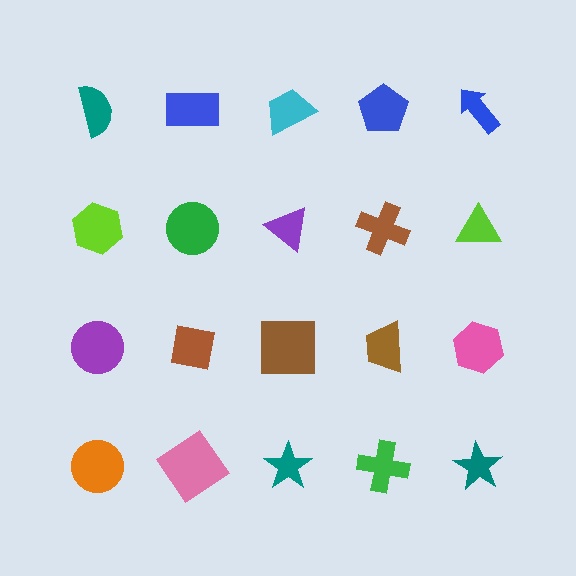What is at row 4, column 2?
A pink diamond.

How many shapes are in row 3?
5 shapes.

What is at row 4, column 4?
A green cross.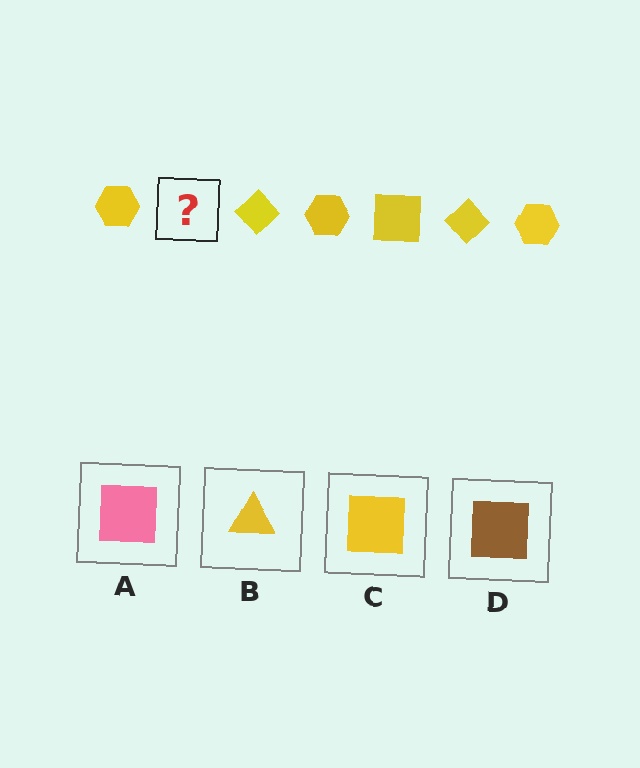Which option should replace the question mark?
Option C.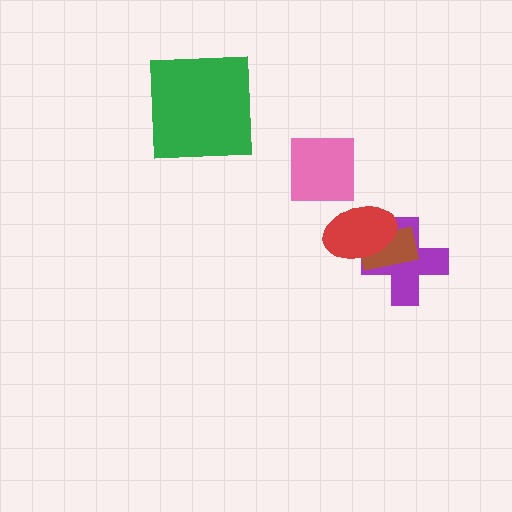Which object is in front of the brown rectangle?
The red ellipse is in front of the brown rectangle.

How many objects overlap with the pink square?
0 objects overlap with the pink square.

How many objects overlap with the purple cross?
2 objects overlap with the purple cross.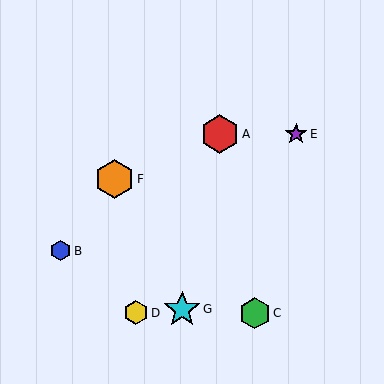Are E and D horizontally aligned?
No, E is at y≈134 and D is at y≈313.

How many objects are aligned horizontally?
2 objects (A, E) are aligned horizontally.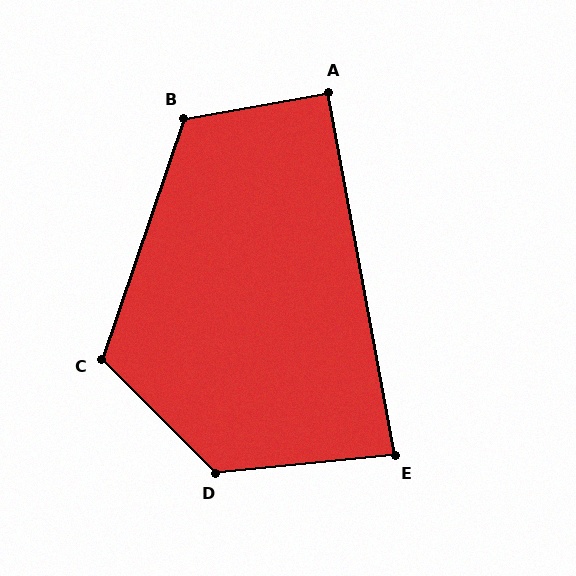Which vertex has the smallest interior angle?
E, at approximately 85 degrees.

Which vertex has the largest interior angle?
D, at approximately 129 degrees.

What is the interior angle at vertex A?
Approximately 90 degrees (approximately right).